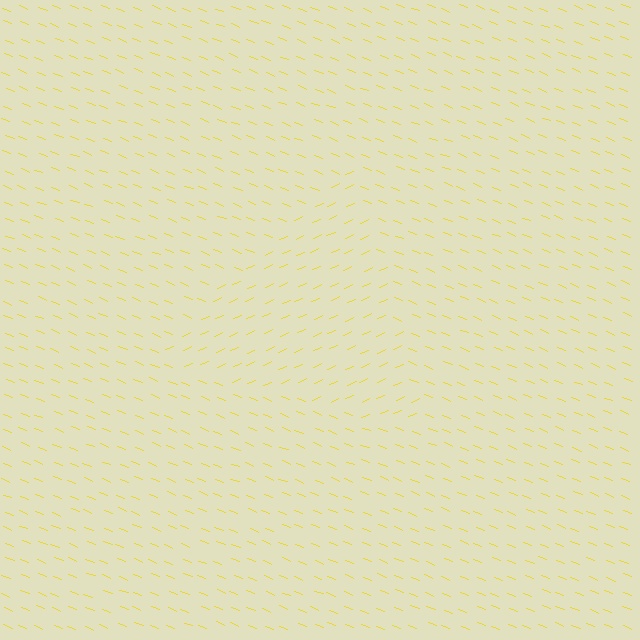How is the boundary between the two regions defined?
The boundary is defined purely by a change in line orientation (approximately 45 degrees difference). All lines are the same color and thickness.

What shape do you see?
I see a triangle.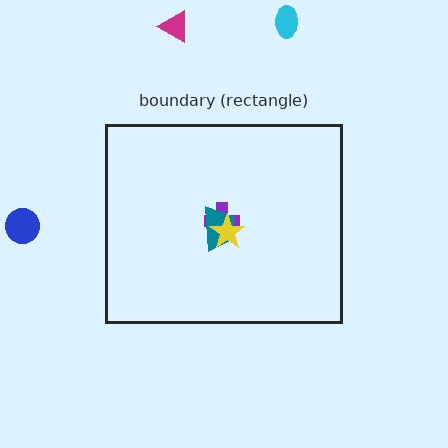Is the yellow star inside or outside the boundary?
Inside.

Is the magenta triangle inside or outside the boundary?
Outside.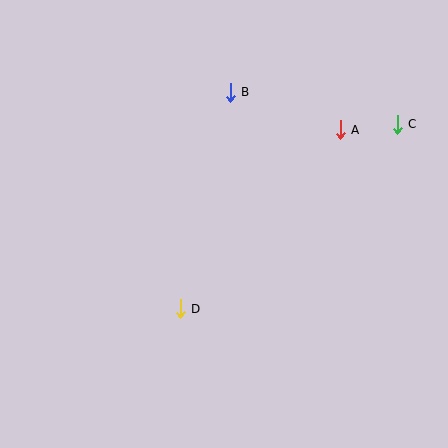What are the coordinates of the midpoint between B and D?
The midpoint between B and D is at (205, 201).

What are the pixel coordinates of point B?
Point B is at (230, 92).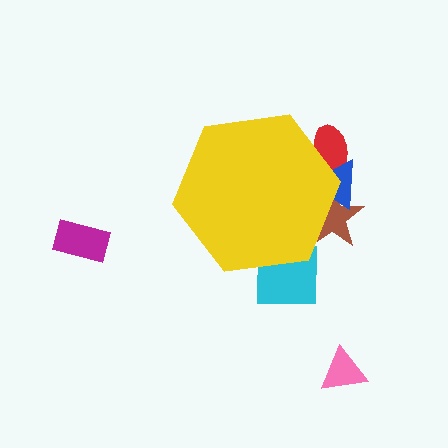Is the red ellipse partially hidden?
Yes, the red ellipse is partially hidden behind the yellow hexagon.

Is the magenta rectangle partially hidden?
No, the magenta rectangle is fully visible.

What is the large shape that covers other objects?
A yellow hexagon.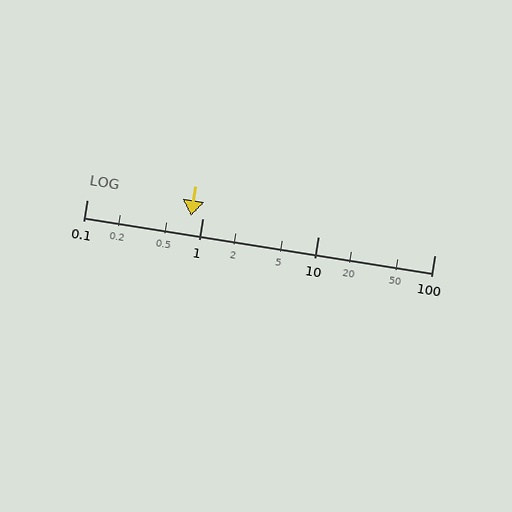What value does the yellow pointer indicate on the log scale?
The pointer indicates approximately 0.8.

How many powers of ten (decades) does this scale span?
The scale spans 3 decades, from 0.1 to 100.